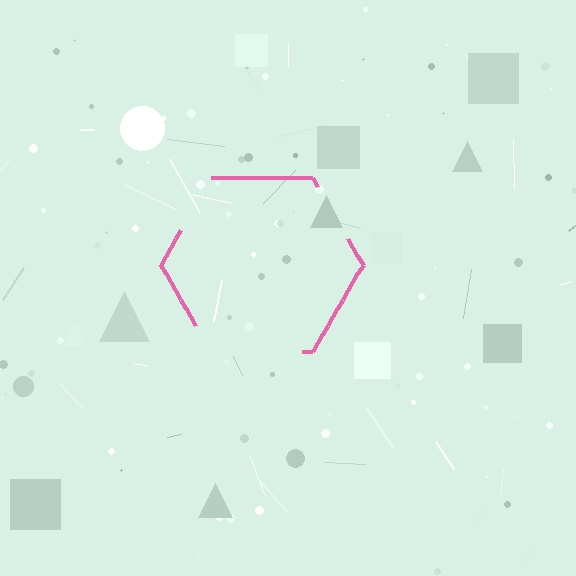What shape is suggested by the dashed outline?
The dashed outline suggests a hexagon.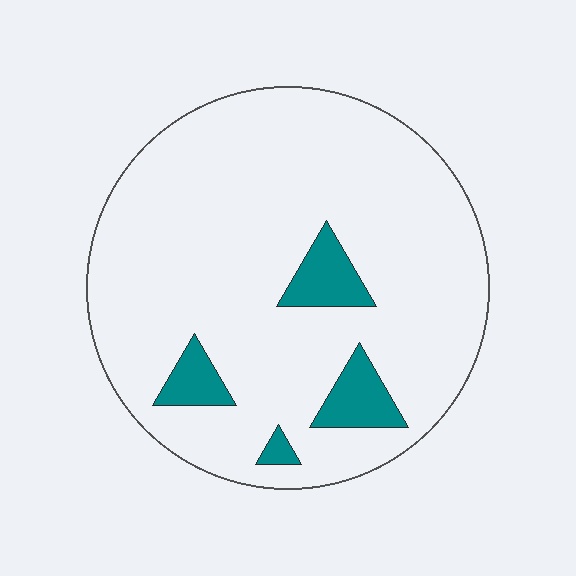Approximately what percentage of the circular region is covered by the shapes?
Approximately 10%.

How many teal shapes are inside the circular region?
4.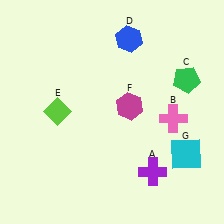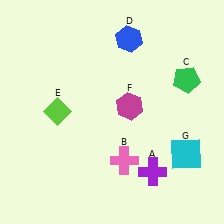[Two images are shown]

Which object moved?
The pink cross (B) moved left.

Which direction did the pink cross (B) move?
The pink cross (B) moved left.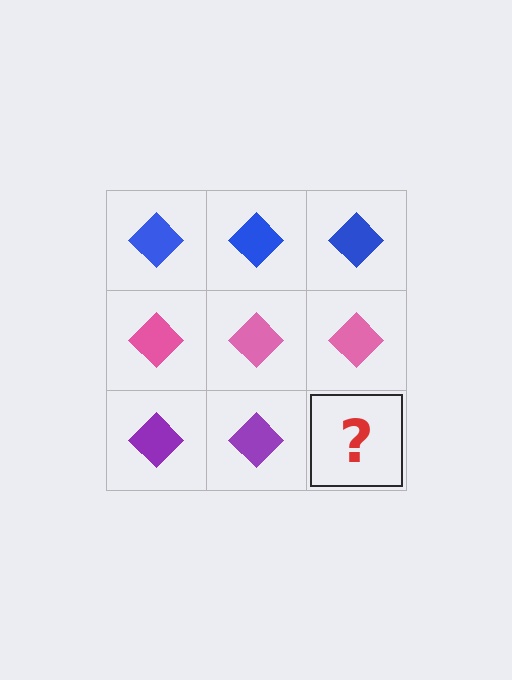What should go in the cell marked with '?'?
The missing cell should contain a purple diamond.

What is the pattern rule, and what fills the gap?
The rule is that each row has a consistent color. The gap should be filled with a purple diamond.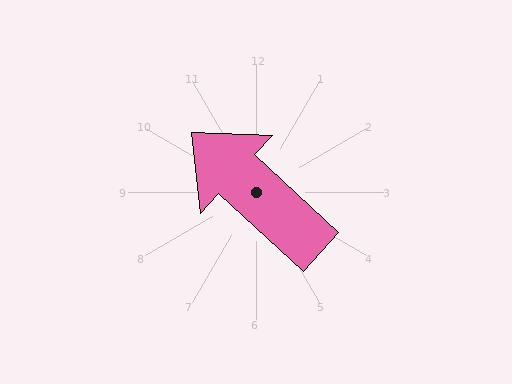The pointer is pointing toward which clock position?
Roughly 10 o'clock.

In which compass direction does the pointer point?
Northwest.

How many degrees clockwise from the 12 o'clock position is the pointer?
Approximately 313 degrees.